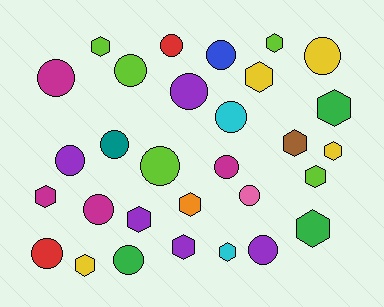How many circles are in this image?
There are 16 circles.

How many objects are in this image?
There are 30 objects.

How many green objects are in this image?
There are 3 green objects.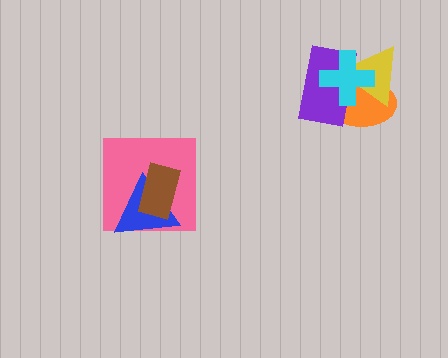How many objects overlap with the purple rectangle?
3 objects overlap with the purple rectangle.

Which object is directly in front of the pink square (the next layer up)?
The blue triangle is directly in front of the pink square.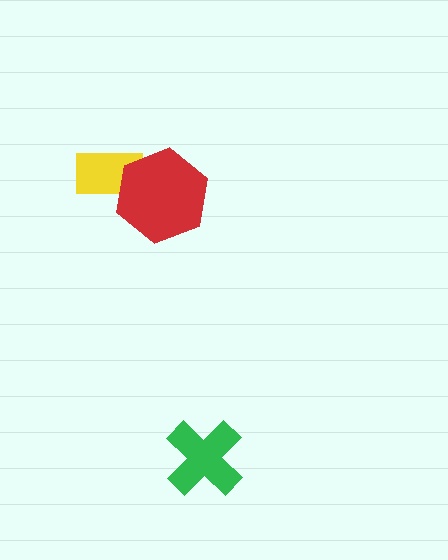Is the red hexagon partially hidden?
No, no other shape covers it.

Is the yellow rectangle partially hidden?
Yes, it is partially covered by another shape.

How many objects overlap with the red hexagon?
1 object overlaps with the red hexagon.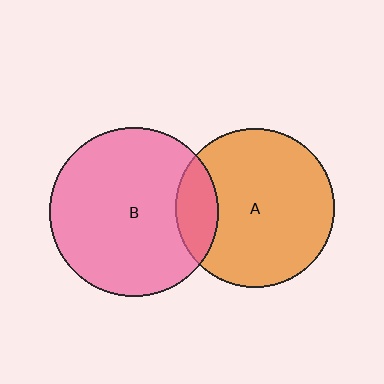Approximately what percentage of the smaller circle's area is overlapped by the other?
Approximately 15%.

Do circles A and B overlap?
Yes.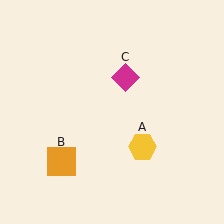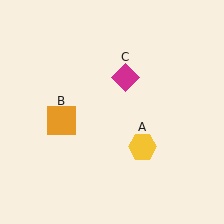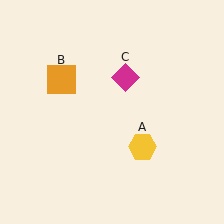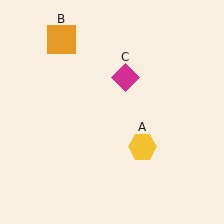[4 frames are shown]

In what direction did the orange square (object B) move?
The orange square (object B) moved up.